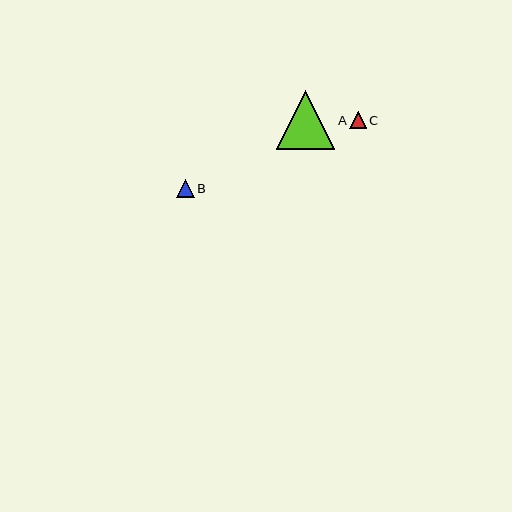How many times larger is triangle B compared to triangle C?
Triangle B is approximately 1.1 times the size of triangle C.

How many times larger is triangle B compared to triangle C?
Triangle B is approximately 1.1 times the size of triangle C.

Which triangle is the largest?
Triangle A is the largest with a size of approximately 59 pixels.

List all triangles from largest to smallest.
From largest to smallest: A, B, C.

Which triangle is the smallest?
Triangle C is the smallest with a size of approximately 16 pixels.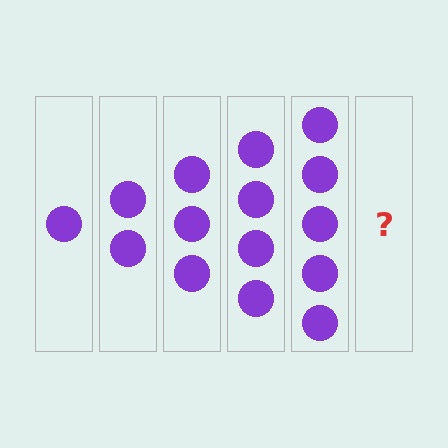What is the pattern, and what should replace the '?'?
The pattern is that each step adds one more circle. The '?' should be 6 circles.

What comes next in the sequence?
The next element should be 6 circles.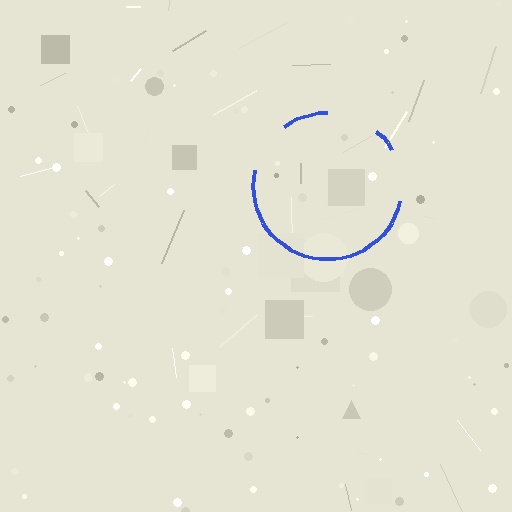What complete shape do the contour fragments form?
The contour fragments form a circle.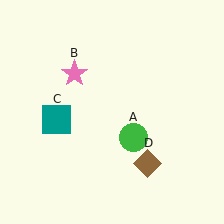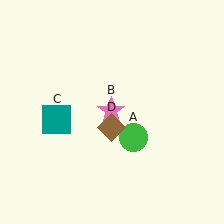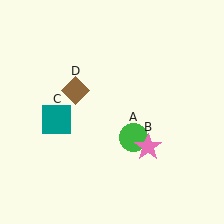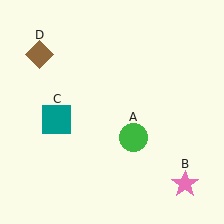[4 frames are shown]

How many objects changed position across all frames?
2 objects changed position: pink star (object B), brown diamond (object D).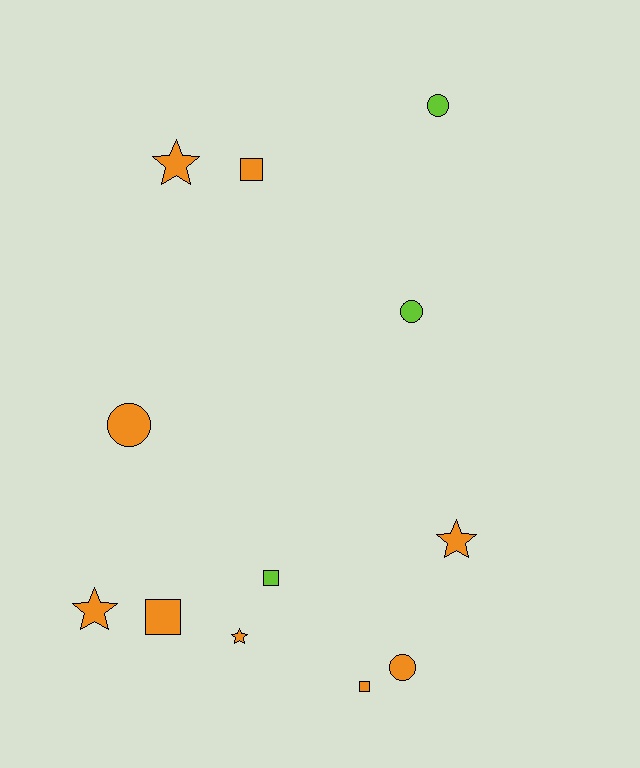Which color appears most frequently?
Orange, with 9 objects.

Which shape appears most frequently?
Circle, with 4 objects.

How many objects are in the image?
There are 12 objects.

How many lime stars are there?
There are no lime stars.